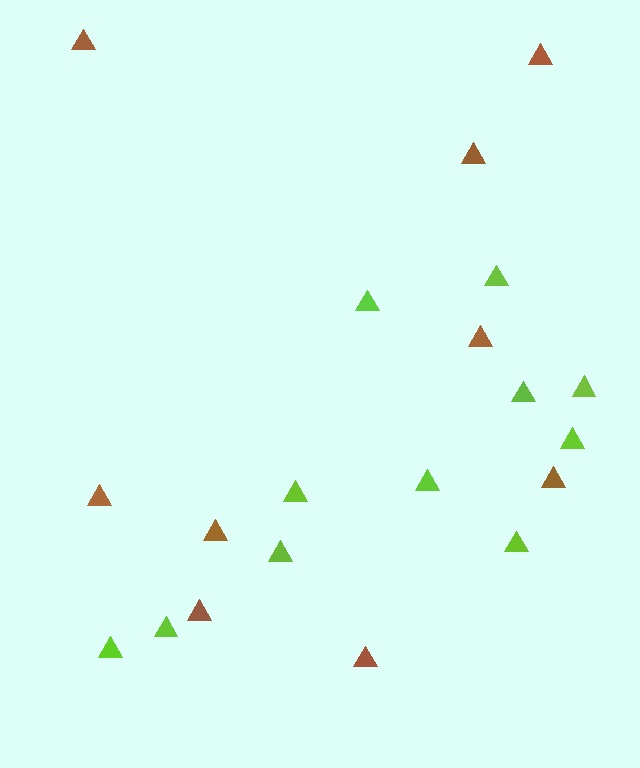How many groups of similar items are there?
There are 2 groups: one group of brown triangles (9) and one group of lime triangles (11).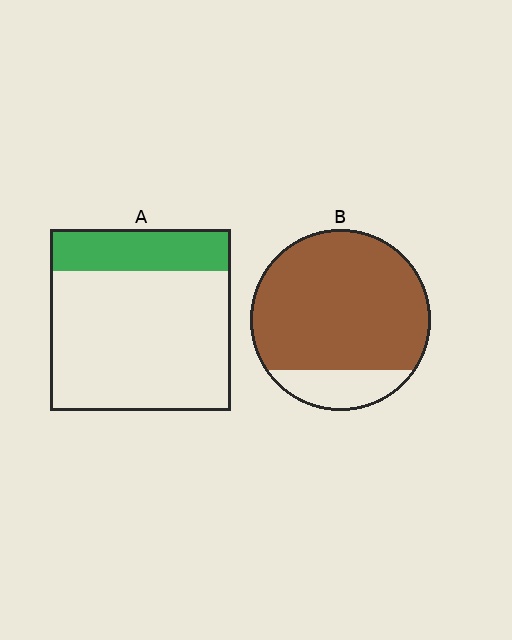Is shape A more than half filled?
No.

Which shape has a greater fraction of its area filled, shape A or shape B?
Shape B.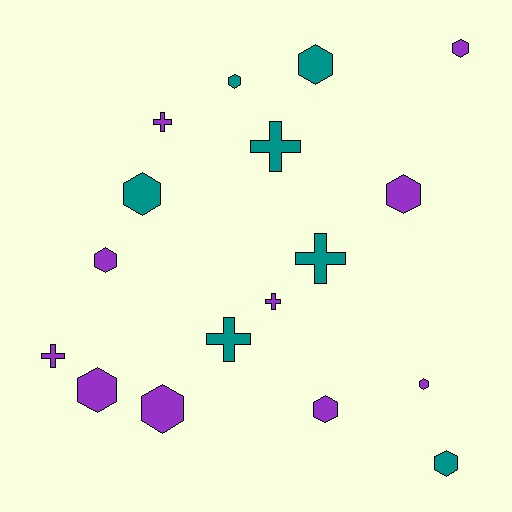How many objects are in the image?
There are 17 objects.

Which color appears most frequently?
Purple, with 10 objects.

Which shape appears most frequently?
Hexagon, with 11 objects.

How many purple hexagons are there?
There are 7 purple hexagons.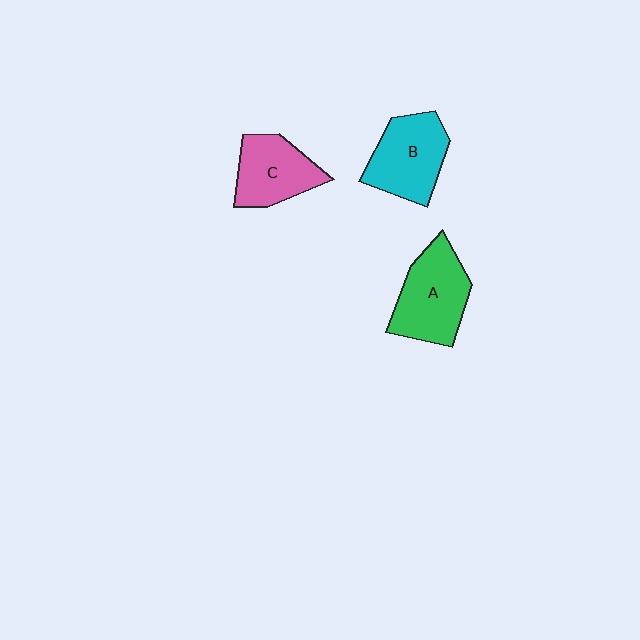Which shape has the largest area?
Shape A (green).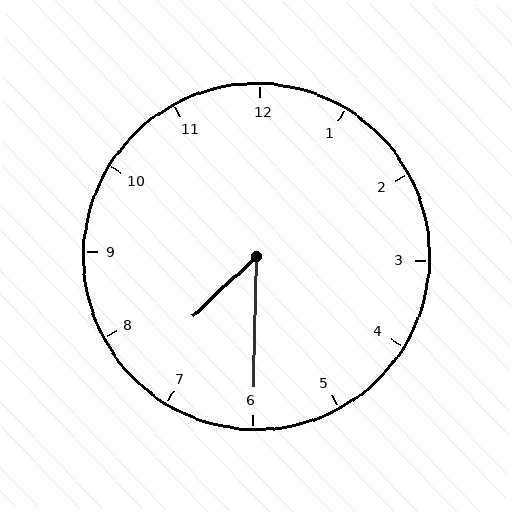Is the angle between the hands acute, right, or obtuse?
It is acute.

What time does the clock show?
7:30.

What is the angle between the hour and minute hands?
Approximately 45 degrees.